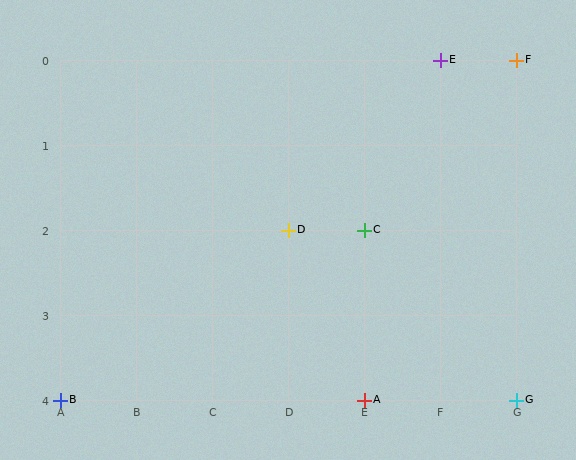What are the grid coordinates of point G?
Point G is at grid coordinates (G, 4).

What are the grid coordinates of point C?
Point C is at grid coordinates (E, 2).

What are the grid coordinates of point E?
Point E is at grid coordinates (F, 0).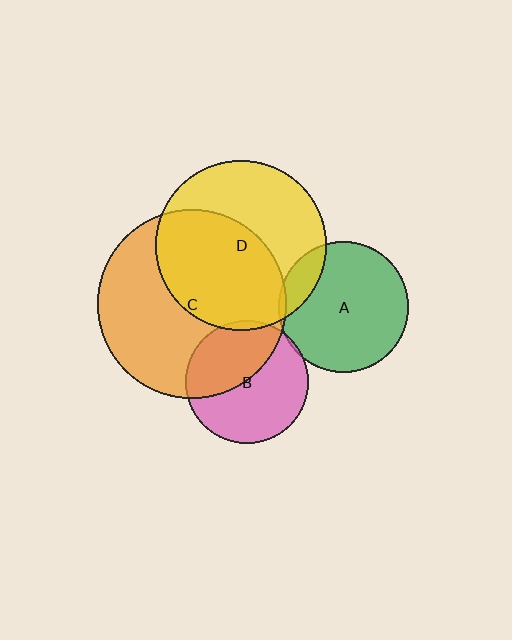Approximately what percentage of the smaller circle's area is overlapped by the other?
Approximately 5%.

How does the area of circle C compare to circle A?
Approximately 2.1 times.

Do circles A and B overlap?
Yes.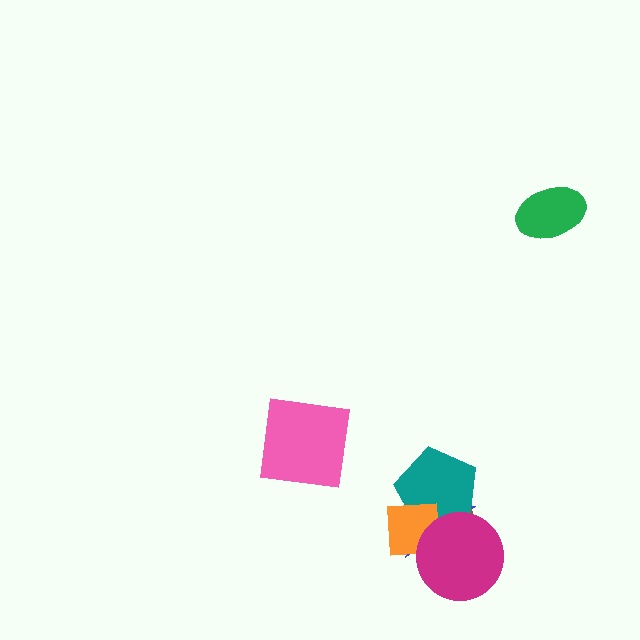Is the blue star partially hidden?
Yes, it is partially covered by another shape.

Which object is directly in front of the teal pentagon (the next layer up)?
The orange square is directly in front of the teal pentagon.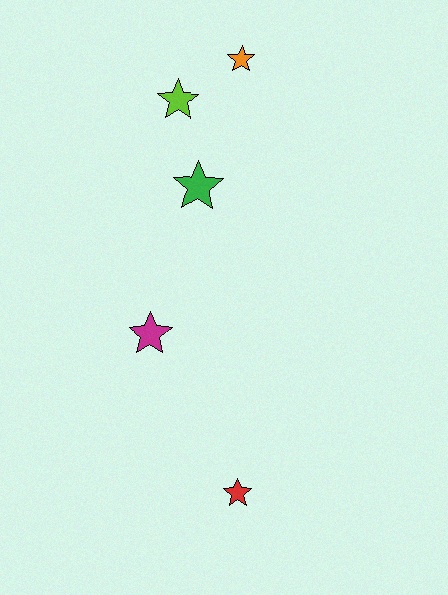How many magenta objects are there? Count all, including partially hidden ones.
There is 1 magenta object.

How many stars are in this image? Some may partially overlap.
There are 5 stars.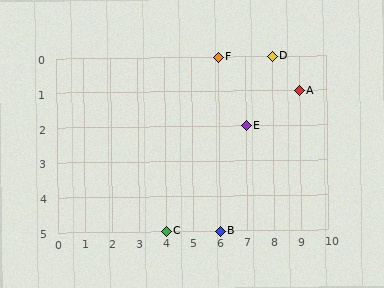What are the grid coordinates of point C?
Point C is at grid coordinates (4, 5).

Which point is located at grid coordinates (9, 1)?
Point A is at (9, 1).